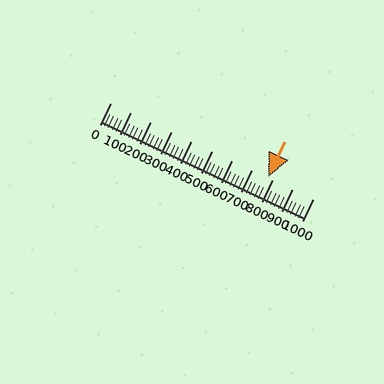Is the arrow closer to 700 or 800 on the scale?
The arrow is closer to 800.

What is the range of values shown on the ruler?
The ruler shows values from 0 to 1000.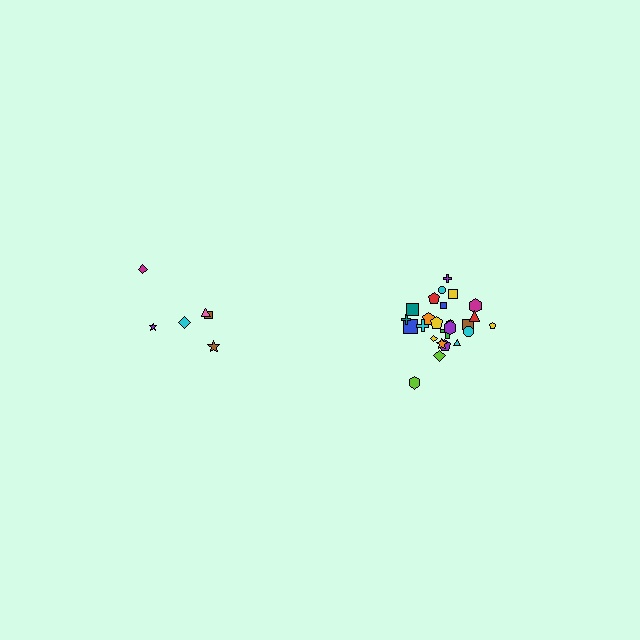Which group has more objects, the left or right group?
The right group.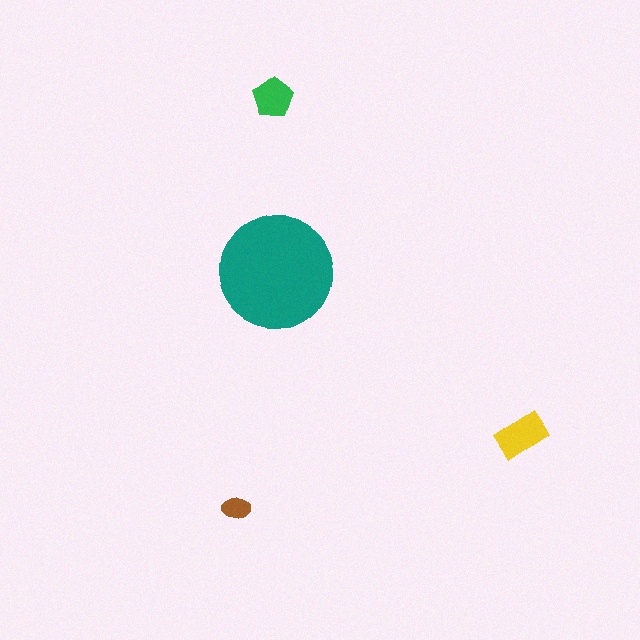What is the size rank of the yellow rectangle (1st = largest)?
2nd.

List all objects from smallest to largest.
The brown ellipse, the green pentagon, the yellow rectangle, the teal circle.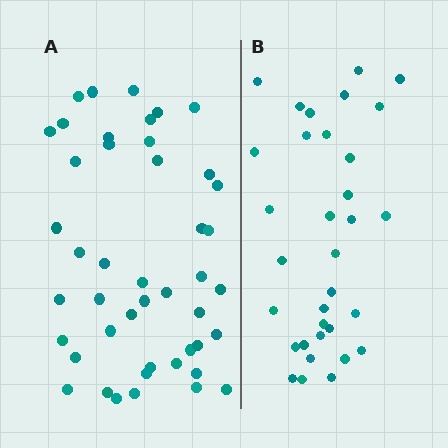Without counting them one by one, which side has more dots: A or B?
Region A (the left region) has more dots.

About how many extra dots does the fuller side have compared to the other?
Region A has roughly 12 or so more dots than region B.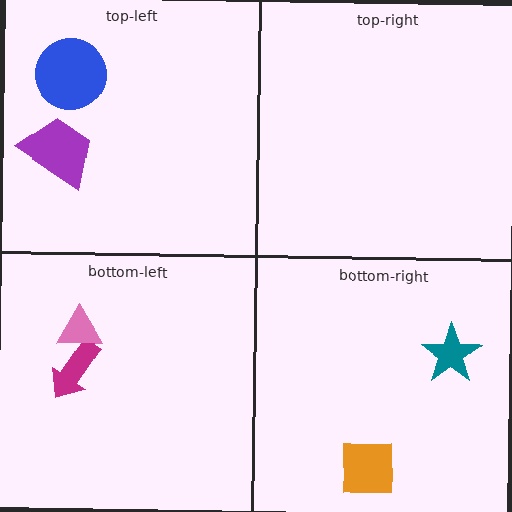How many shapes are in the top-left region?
2.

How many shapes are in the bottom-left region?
2.